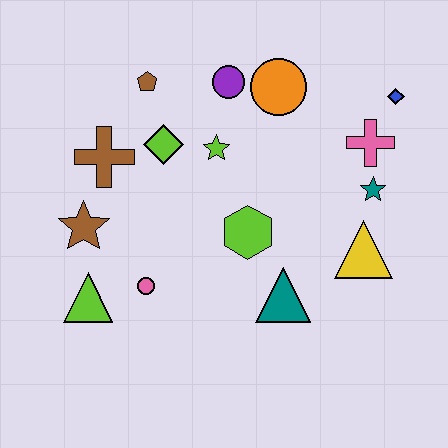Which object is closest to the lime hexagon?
The teal triangle is closest to the lime hexagon.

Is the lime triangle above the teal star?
No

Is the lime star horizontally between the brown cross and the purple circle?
Yes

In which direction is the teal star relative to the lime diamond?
The teal star is to the right of the lime diamond.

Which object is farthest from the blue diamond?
The lime triangle is farthest from the blue diamond.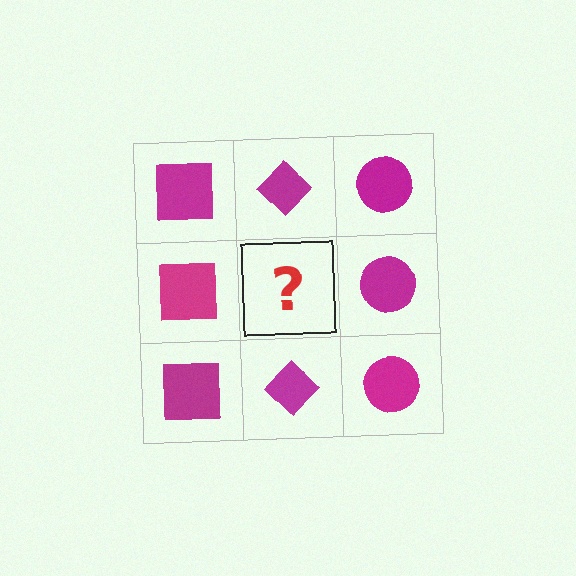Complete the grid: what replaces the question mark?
The question mark should be replaced with a magenta diamond.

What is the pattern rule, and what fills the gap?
The rule is that each column has a consistent shape. The gap should be filled with a magenta diamond.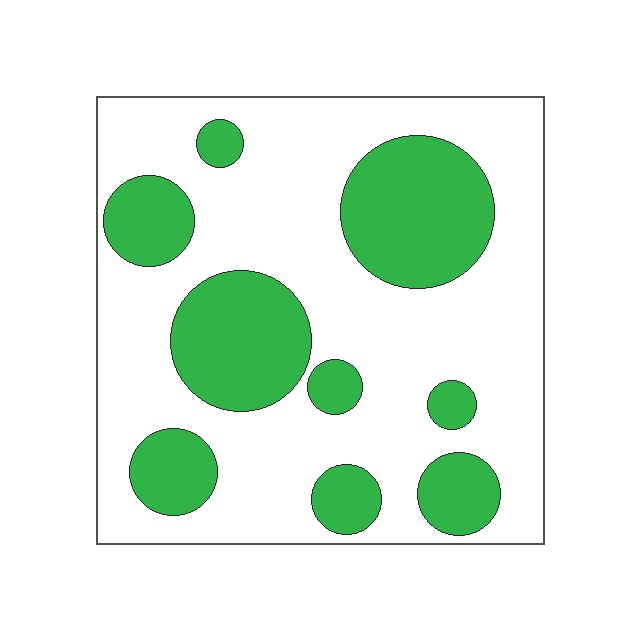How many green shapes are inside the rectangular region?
9.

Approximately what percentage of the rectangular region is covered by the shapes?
Approximately 30%.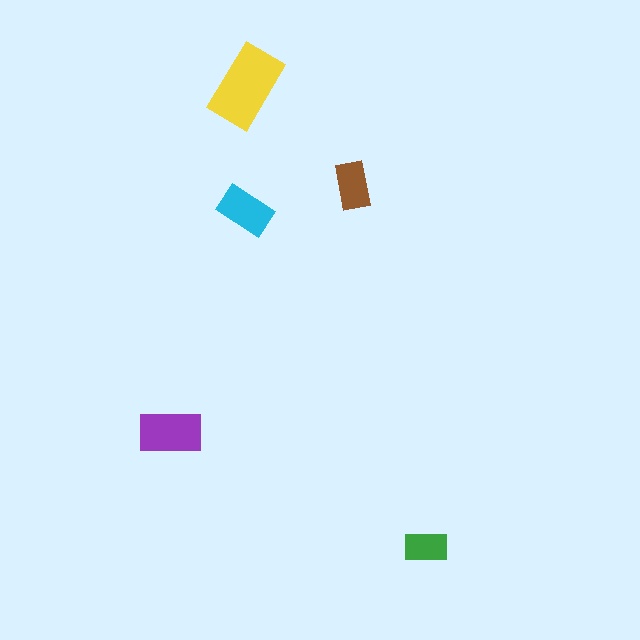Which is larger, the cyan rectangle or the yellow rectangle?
The yellow one.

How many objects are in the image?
There are 5 objects in the image.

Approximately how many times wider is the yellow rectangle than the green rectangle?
About 2 times wider.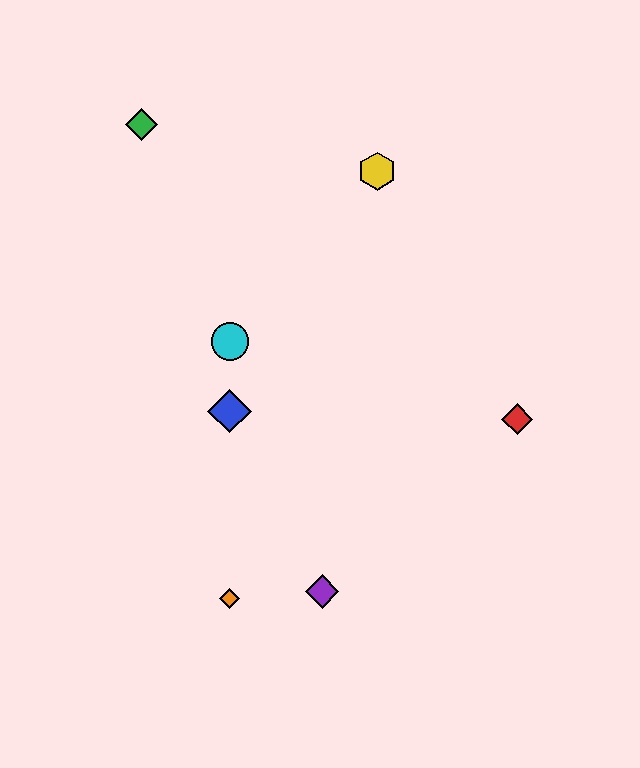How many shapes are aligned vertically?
3 shapes (the blue diamond, the orange diamond, the cyan circle) are aligned vertically.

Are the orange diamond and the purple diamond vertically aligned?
No, the orange diamond is at x≈230 and the purple diamond is at x≈322.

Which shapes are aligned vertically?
The blue diamond, the orange diamond, the cyan circle are aligned vertically.